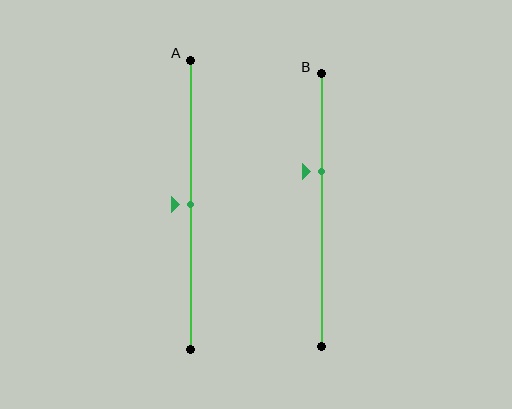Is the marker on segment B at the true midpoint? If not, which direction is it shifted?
No, the marker on segment B is shifted upward by about 14% of the segment length.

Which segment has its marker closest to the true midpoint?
Segment A has its marker closest to the true midpoint.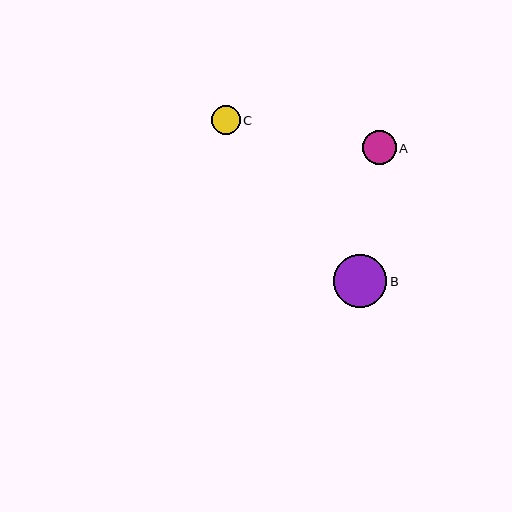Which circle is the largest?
Circle B is the largest with a size of approximately 53 pixels.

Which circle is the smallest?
Circle C is the smallest with a size of approximately 29 pixels.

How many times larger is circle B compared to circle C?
Circle B is approximately 1.8 times the size of circle C.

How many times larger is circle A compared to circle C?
Circle A is approximately 1.2 times the size of circle C.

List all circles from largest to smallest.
From largest to smallest: B, A, C.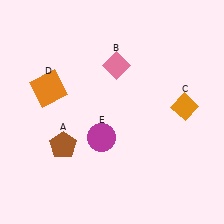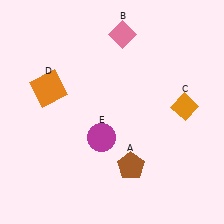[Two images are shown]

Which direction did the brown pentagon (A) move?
The brown pentagon (A) moved right.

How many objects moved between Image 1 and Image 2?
2 objects moved between the two images.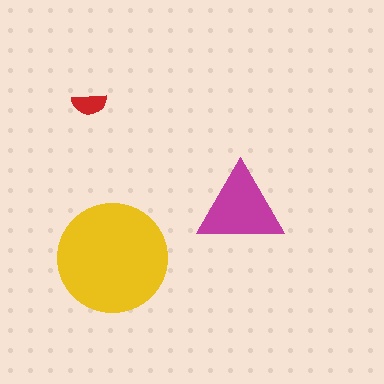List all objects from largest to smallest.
The yellow circle, the magenta triangle, the red semicircle.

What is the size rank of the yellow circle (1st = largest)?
1st.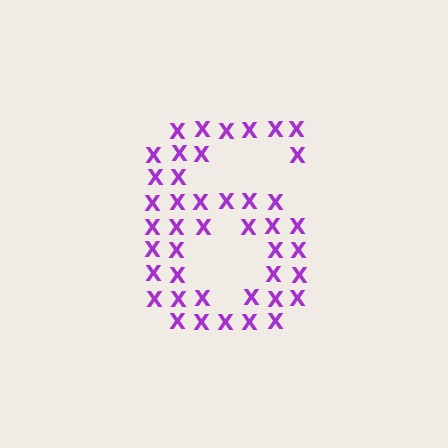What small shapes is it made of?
It is made of small letter X's.